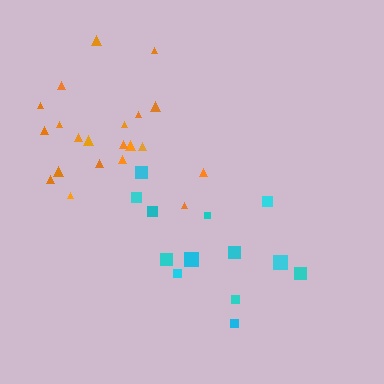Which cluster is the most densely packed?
Orange.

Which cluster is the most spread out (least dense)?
Cyan.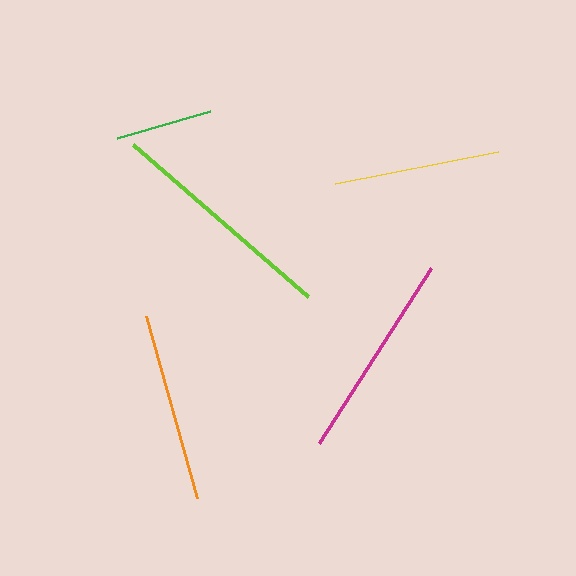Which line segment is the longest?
The lime line is the longest at approximately 232 pixels.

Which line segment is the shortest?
The green line is the shortest at approximately 96 pixels.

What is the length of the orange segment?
The orange segment is approximately 189 pixels long.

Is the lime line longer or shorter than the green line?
The lime line is longer than the green line.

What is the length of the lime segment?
The lime segment is approximately 232 pixels long.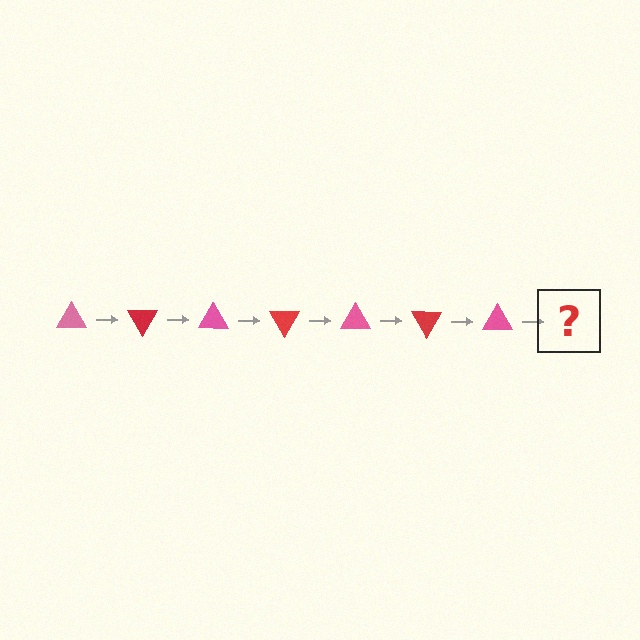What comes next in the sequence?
The next element should be a red triangle, rotated 420 degrees from the start.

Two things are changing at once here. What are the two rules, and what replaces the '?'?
The two rules are that it rotates 60 degrees each step and the color cycles through pink and red. The '?' should be a red triangle, rotated 420 degrees from the start.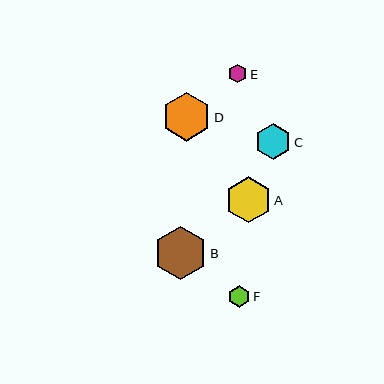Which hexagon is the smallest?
Hexagon E is the smallest with a size of approximately 19 pixels.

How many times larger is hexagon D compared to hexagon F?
Hexagon D is approximately 2.3 times the size of hexagon F.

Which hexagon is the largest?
Hexagon B is the largest with a size of approximately 52 pixels.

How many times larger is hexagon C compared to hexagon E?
Hexagon C is approximately 1.9 times the size of hexagon E.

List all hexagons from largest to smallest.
From largest to smallest: B, D, A, C, F, E.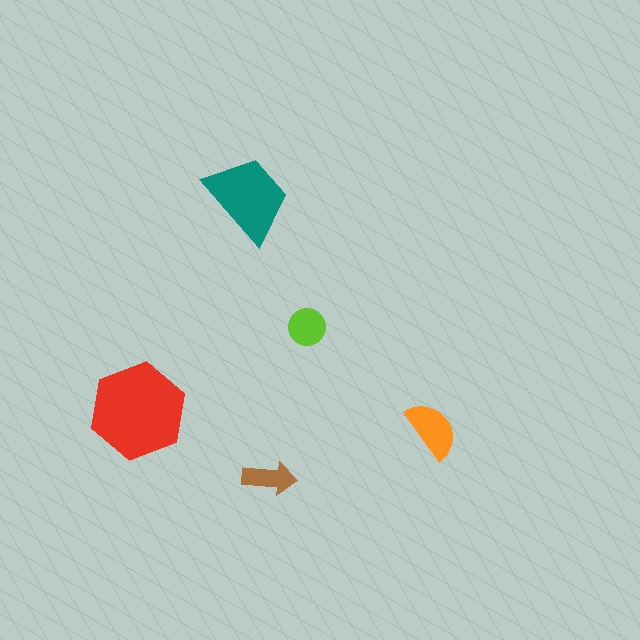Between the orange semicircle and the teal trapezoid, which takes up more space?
The teal trapezoid.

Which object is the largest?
The red hexagon.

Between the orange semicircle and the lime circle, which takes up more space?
The orange semicircle.